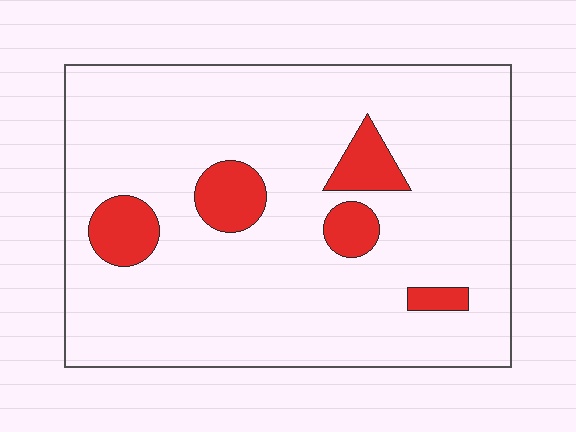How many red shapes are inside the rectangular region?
5.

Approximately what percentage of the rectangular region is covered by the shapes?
Approximately 10%.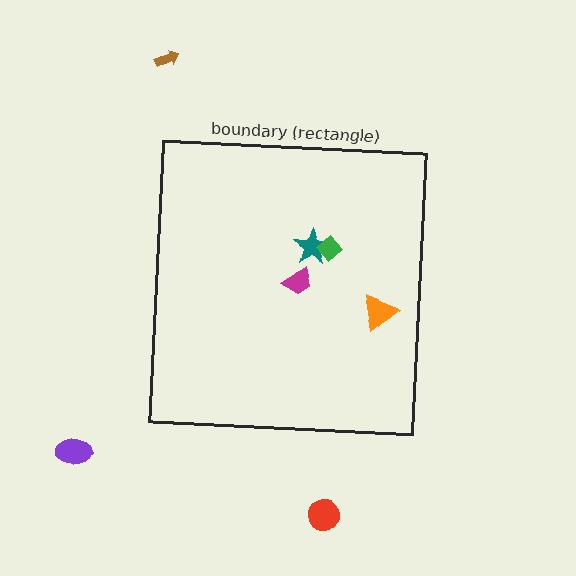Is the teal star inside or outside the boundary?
Inside.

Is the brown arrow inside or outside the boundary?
Outside.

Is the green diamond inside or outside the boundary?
Inside.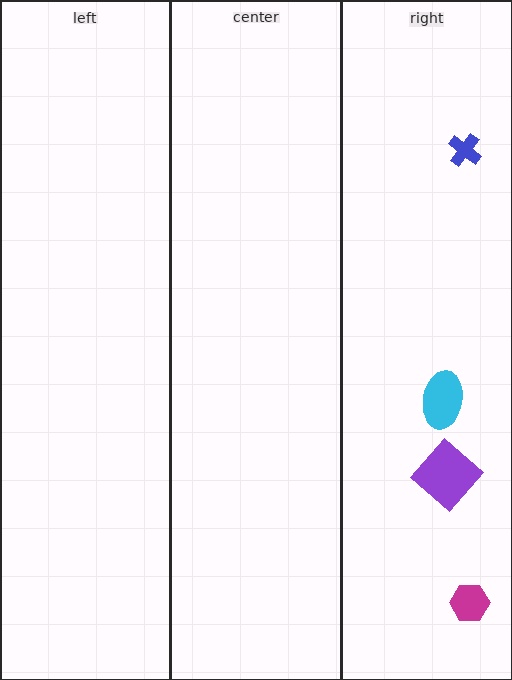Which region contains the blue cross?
The right region.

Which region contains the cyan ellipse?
The right region.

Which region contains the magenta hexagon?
The right region.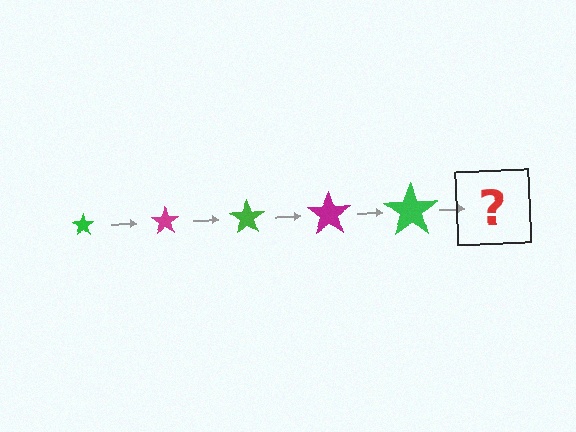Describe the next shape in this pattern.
It should be a magenta star, larger than the previous one.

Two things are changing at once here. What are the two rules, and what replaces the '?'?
The two rules are that the star grows larger each step and the color cycles through green and magenta. The '?' should be a magenta star, larger than the previous one.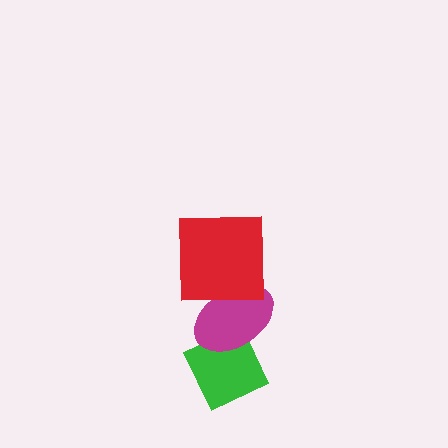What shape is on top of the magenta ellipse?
The red square is on top of the magenta ellipse.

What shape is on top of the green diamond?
The magenta ellipse is on top of the green diamond.